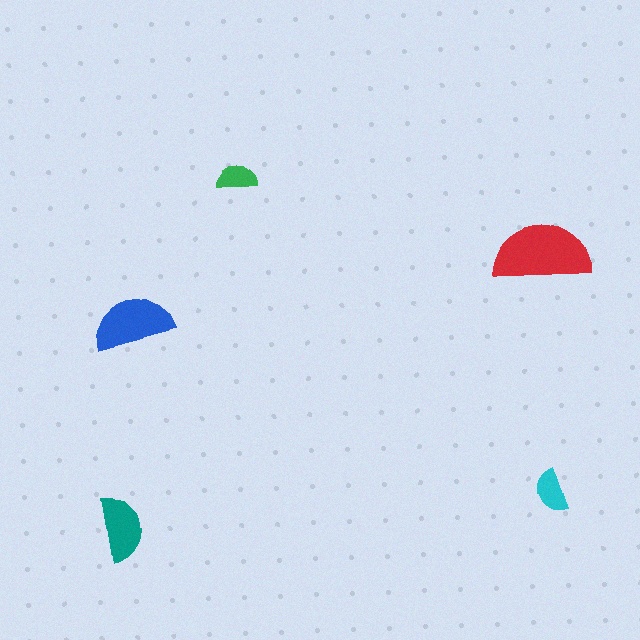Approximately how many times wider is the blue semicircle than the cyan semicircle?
About 2 times wider.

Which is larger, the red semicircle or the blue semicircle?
The red one.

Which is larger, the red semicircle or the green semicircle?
The red one.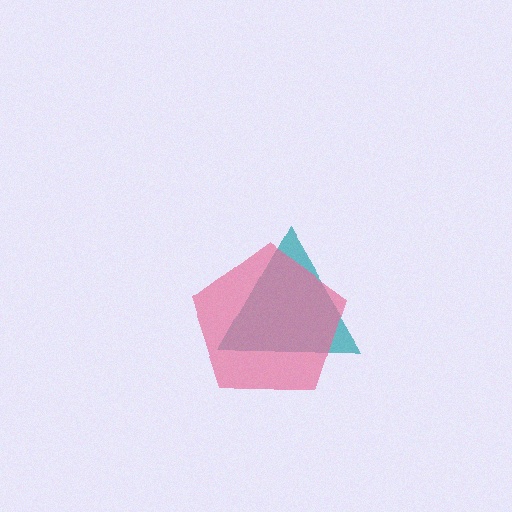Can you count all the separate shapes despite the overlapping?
Yes, there are 2 separate shapes.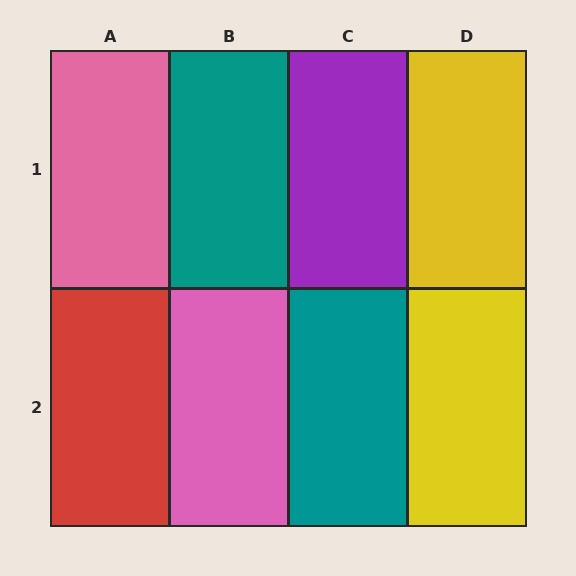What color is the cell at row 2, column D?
Yellow.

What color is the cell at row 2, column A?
Red.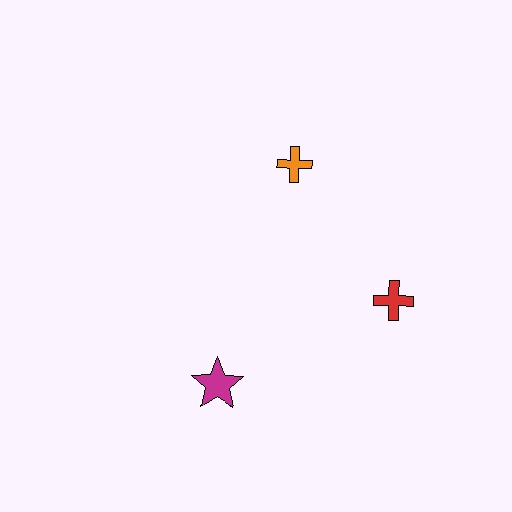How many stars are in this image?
There is 1 star.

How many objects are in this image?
There are 3 objects.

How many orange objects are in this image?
There is 1 orange object.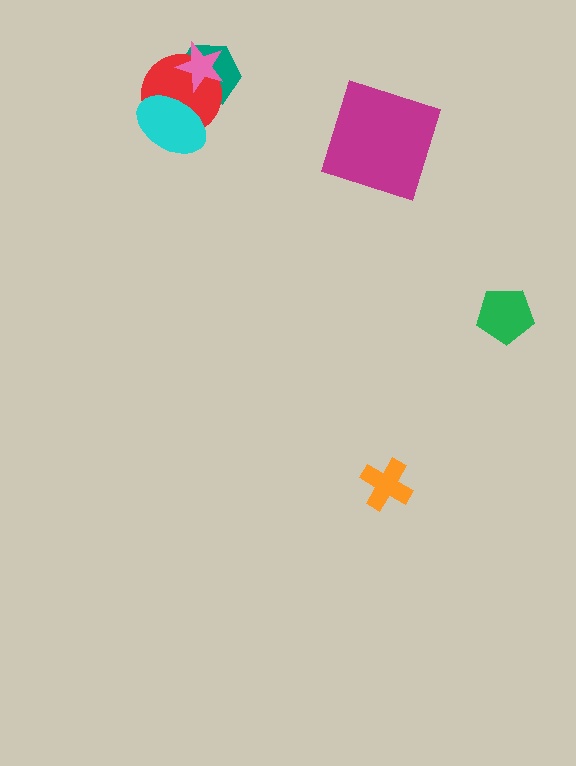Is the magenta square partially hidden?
No, no other shape covers it.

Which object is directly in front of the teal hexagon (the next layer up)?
The red circle is directly in front of the teal hexagon.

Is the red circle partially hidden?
Yes, it is partially covered by another shape.